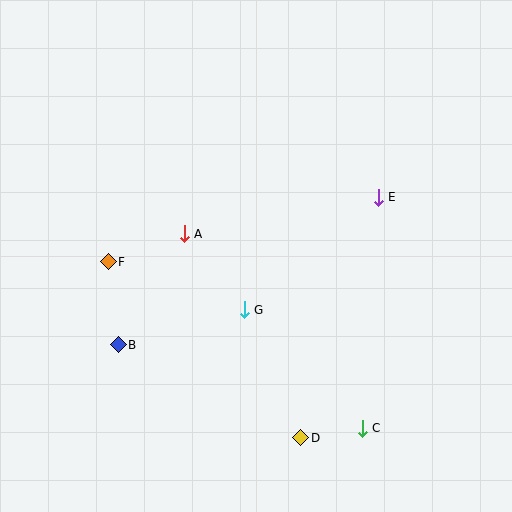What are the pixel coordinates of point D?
Point D is at (300, 438).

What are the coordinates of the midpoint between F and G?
The midpoint between F and G is at (176, 286).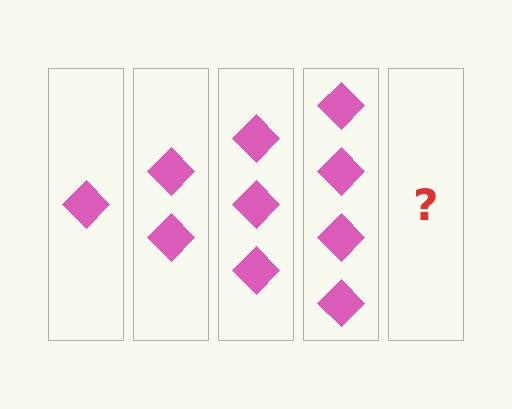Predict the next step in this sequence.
The next step is 5 diamonds.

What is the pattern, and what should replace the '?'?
The pattern is that each step adds one more diamond. The '?' should be 5 diamonds.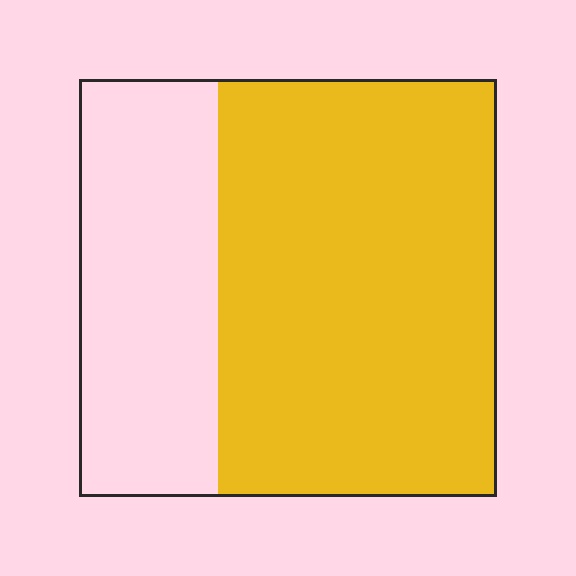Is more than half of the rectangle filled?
Yes.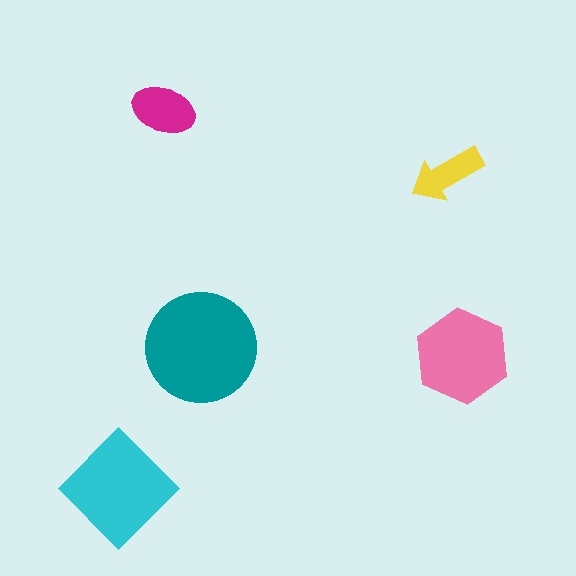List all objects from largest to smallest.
The teal circle, the cyan diamond, the pink hexagon, the magenta ellipse, the yellow arrow.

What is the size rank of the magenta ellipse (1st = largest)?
4th.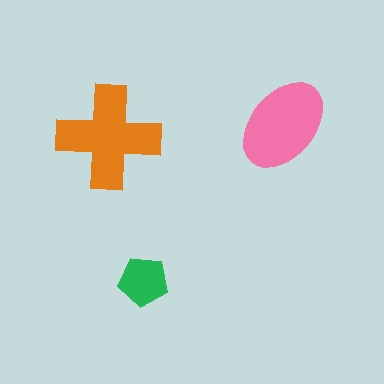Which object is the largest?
The orange cross.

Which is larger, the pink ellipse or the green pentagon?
The pink ellipse.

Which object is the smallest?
The green pentagon.